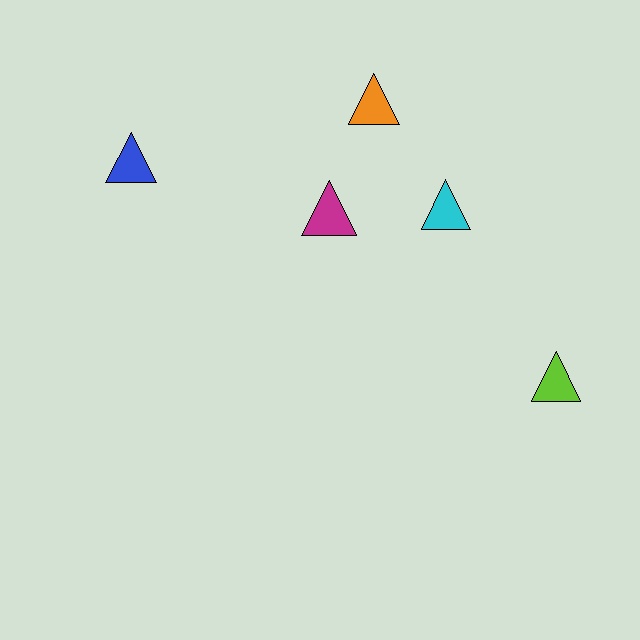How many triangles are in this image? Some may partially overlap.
There are 5 triangles.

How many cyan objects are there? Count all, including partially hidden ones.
There is 1 cyan object.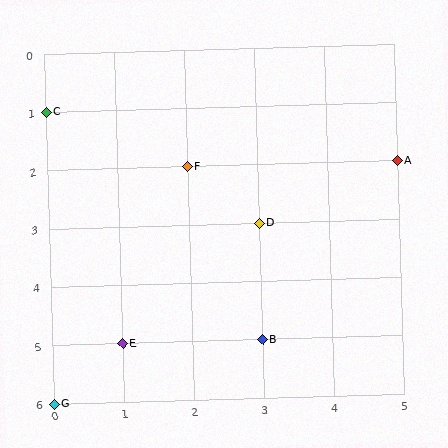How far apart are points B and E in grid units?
Points B and E are 2 columns apart.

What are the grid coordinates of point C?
Point C is at grid coordinates (0, 1).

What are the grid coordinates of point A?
Point A is at grid coordinates (5, 2).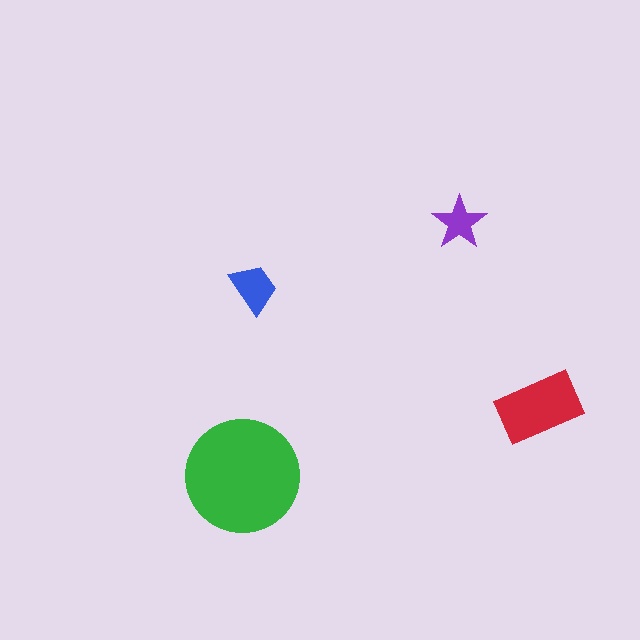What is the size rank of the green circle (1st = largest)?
1st.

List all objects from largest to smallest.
The green circle, the red rectangle, the blue trapezoid, the purple star.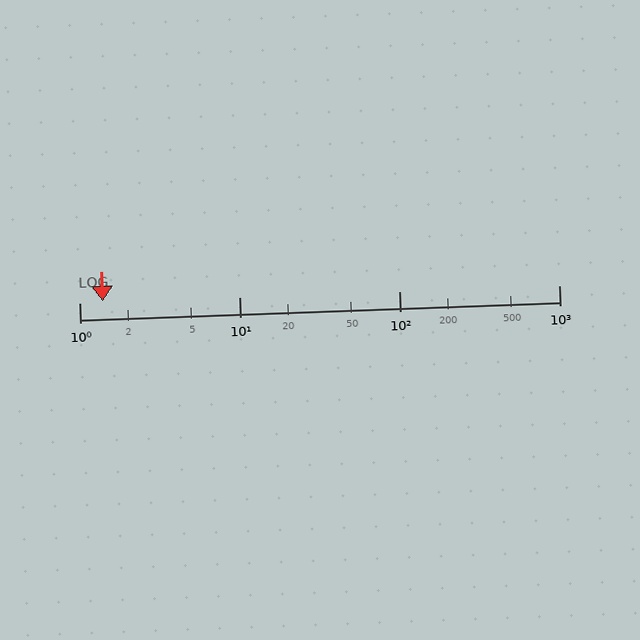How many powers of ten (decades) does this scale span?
The scale spans 3 decades, from 1 to 1000.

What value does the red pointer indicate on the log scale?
The pointer indicates approximately 1.4.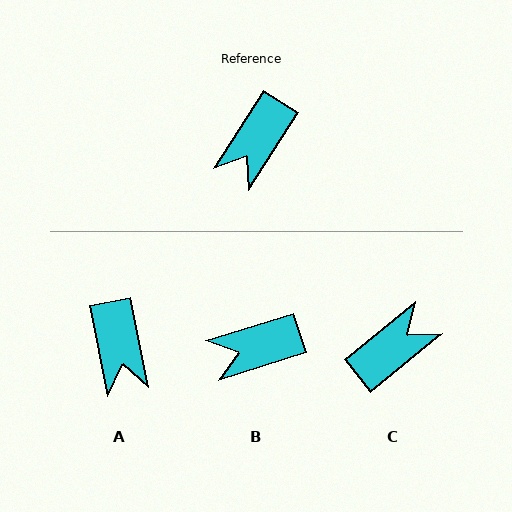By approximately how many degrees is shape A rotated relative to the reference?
Approximately 43 degrees counter-clockwise.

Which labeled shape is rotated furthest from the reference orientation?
C, about 161 degrees away.